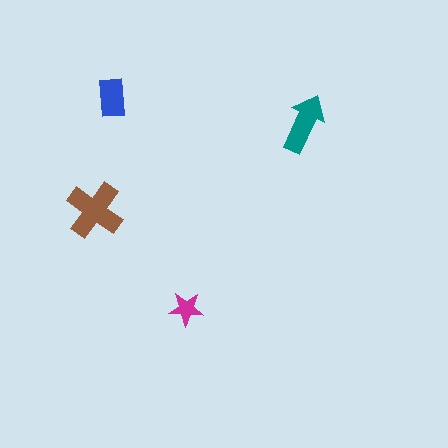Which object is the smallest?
The magenta star.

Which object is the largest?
The brown cross.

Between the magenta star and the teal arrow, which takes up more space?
The teal arrow.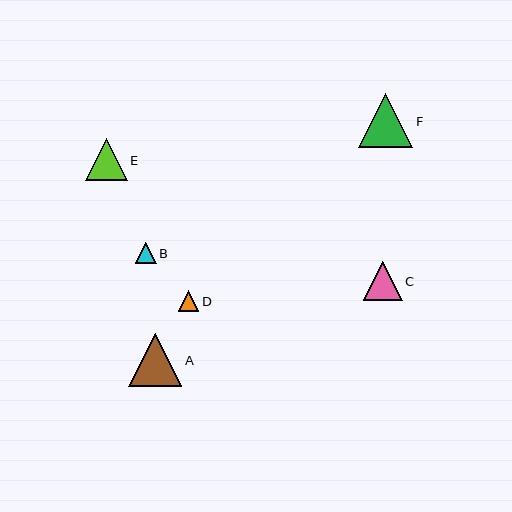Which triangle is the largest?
Triangle F is the largest with a size of approximately 54 pixels.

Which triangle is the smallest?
Triangle D is the smallest with a size of approximately 21 pixels.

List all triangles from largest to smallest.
From largest to smallest: F, A, E, C, B, D.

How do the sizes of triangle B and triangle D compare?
Triangle B and triangle D are approximately the same size.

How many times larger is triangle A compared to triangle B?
Triangle A is approximately 2.5 times the size of triangle B.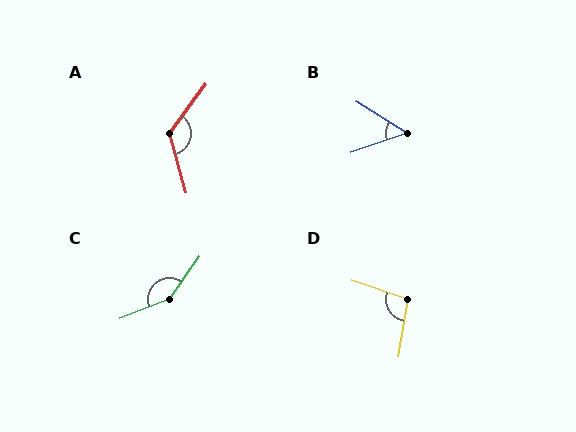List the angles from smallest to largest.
B (51°), D (99°), A (128°), C (146°).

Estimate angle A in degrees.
Approximately 128 degrees.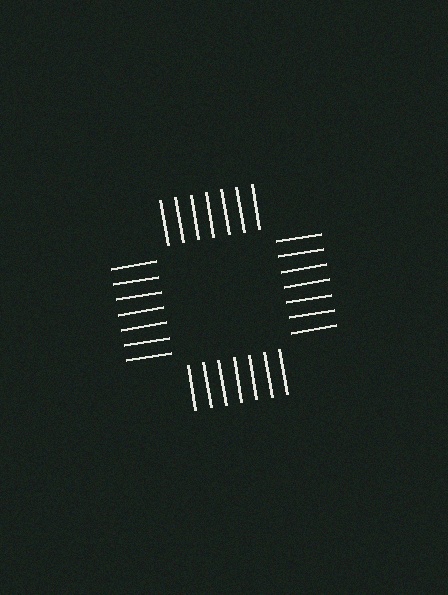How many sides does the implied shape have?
4 sides — the line-ends trace a square.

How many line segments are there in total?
28 — 7 along each of the 4 edges.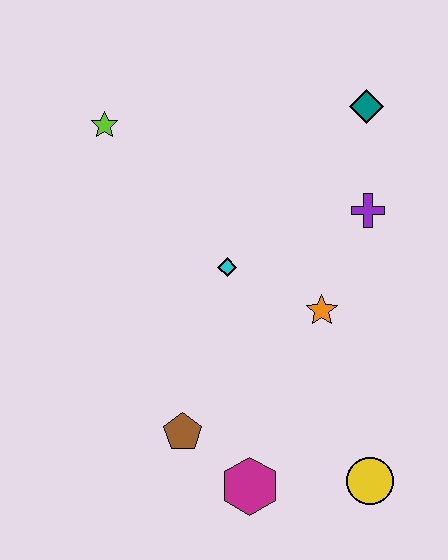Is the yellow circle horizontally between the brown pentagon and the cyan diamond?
No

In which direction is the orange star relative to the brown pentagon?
The orange star is to the right of the brown pentagon.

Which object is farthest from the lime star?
The yellow circle is farthest from the lime star.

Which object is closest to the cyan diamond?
The orange star is closest to the cyan diamond.